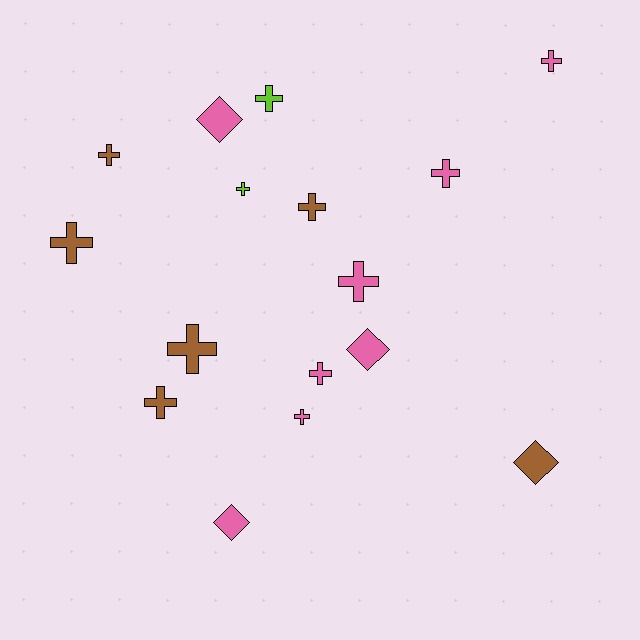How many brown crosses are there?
There are 5 brown crosses.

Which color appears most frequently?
Pink, with 8 objects.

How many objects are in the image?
There are 16 objects.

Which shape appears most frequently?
Cross, with 12 objects.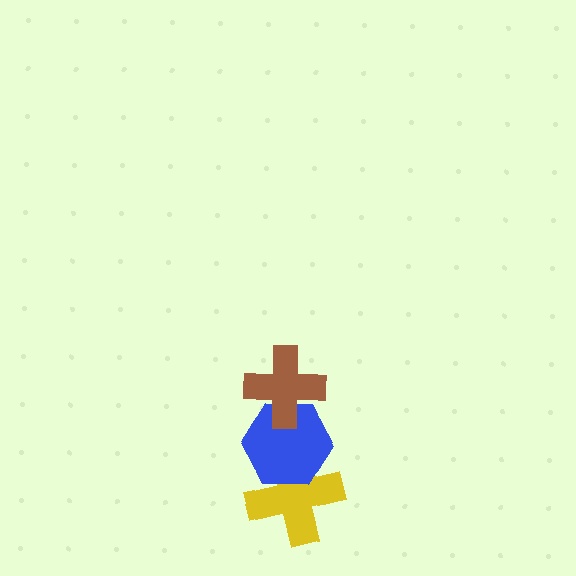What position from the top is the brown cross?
The brown cross is 1st from the top.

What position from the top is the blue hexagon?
The blue hexagon is 2nd from the top.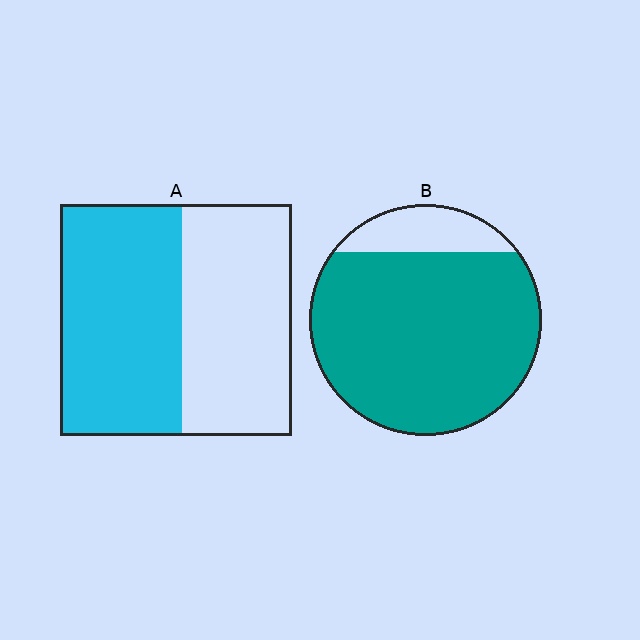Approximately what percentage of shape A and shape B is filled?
A is approximately 55% and B is approximately 85%.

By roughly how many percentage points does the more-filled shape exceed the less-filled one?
By roughly 30 percentage points (B over A).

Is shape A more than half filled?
Roughly half.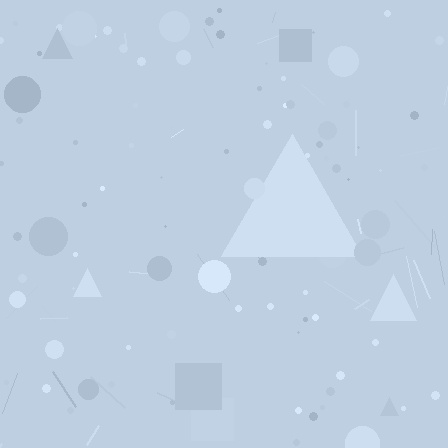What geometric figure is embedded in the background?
A triangle is embedded in the background.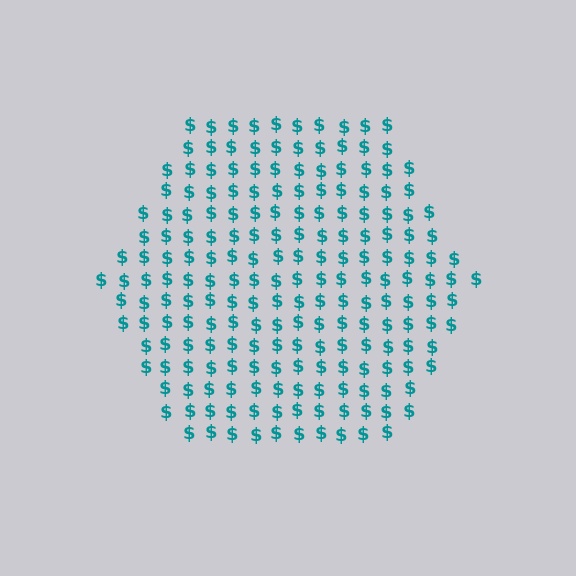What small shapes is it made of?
It is made of small dollar signs.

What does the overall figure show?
The overall figure shows a hexagon.